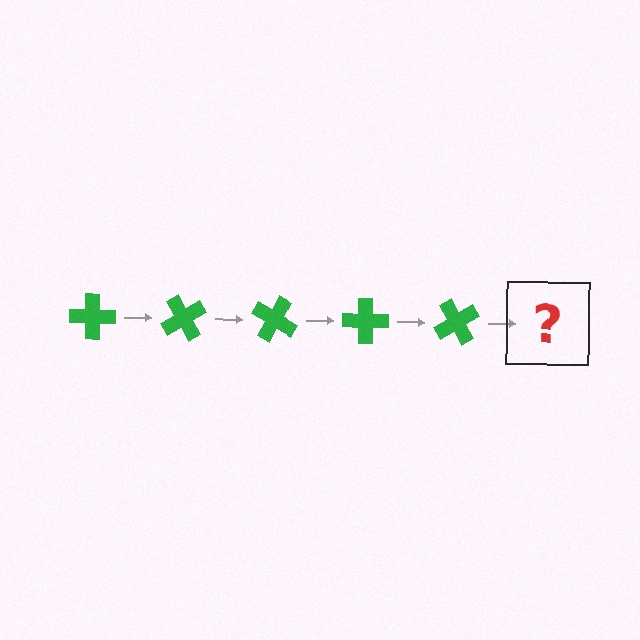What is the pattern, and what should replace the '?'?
The pattern is that the cross rotates 60 degrees each step. The '?' should be a green cross rotated 300 degrees.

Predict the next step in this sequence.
The next step is a green cross rotated 300 degrees.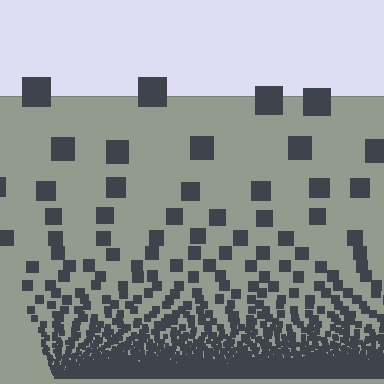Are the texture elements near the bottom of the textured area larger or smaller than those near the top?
Smaller. The gradient is inverted — elements near the bottom are smaller and denser.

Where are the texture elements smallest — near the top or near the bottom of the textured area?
Near the bottom.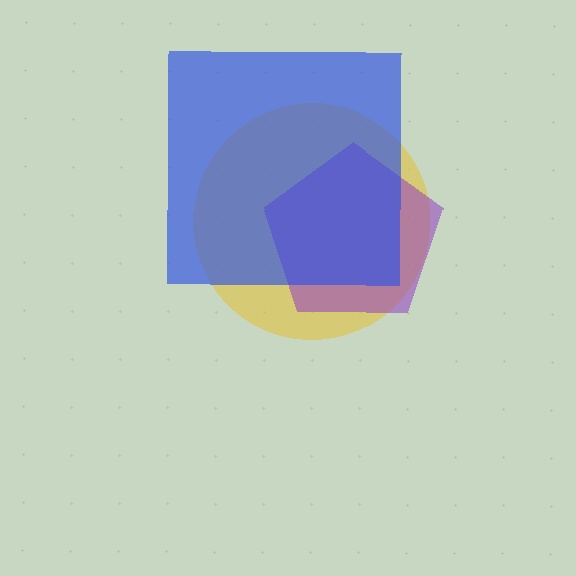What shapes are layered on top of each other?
The layered shapes are: a yellow circle, a purple pentagon, a blue square.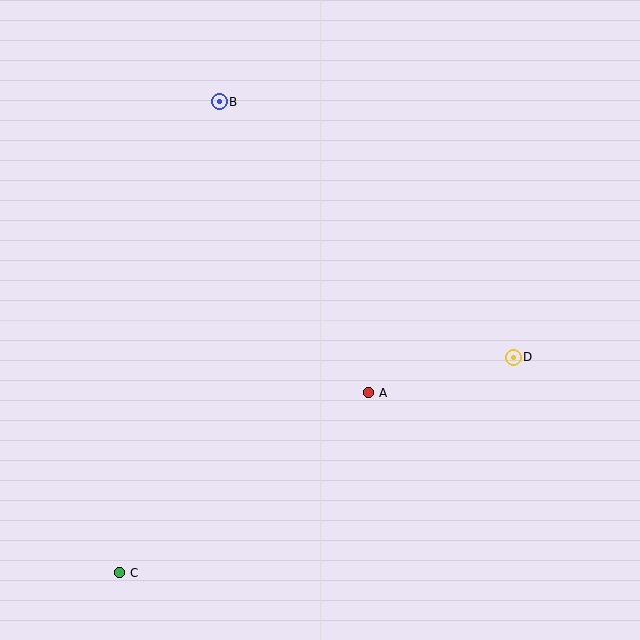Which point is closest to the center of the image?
Point A at (369, 393) is closest to the center.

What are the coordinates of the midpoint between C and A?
The midpoint between C and A is at (244, 483).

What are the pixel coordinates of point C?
Point C is at (120, 573).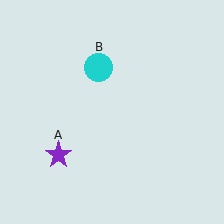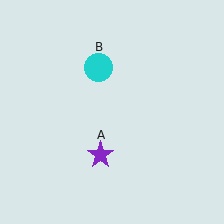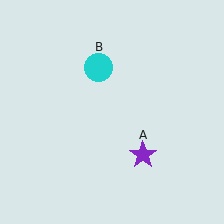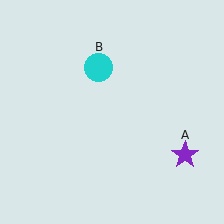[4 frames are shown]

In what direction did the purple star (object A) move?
The purple star (object A) moved right.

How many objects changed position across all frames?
1 object changed position: purple star (object A).